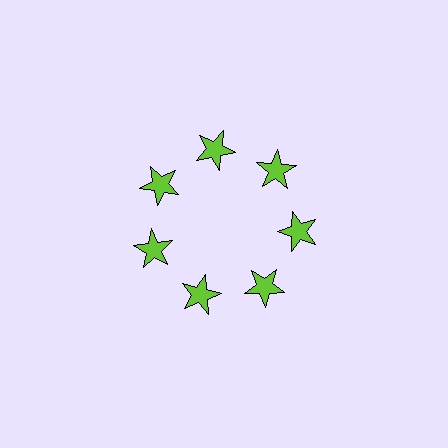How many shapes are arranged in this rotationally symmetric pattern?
There are 7 shapes, arranged in 7 groups of 1.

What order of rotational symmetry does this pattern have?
This pattern has 7-fold rotational symmetry.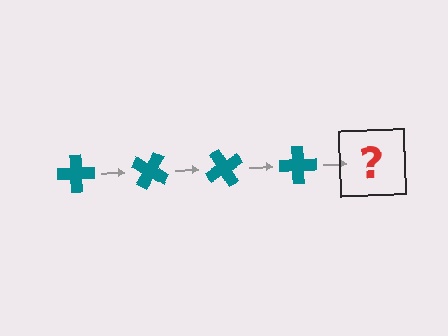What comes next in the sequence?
The next element should be a teal cross rotated 120 degrees.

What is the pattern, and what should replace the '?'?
The pattern is that the cross rotates 30 degrees each step. The '?' should be a teal cross rotated 120 degrees.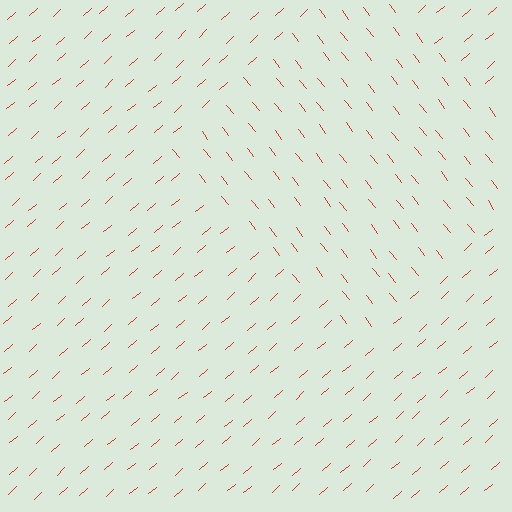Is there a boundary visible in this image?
Yes, there is a texture boundary formed by a change in line orientation.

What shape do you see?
I see a diamond.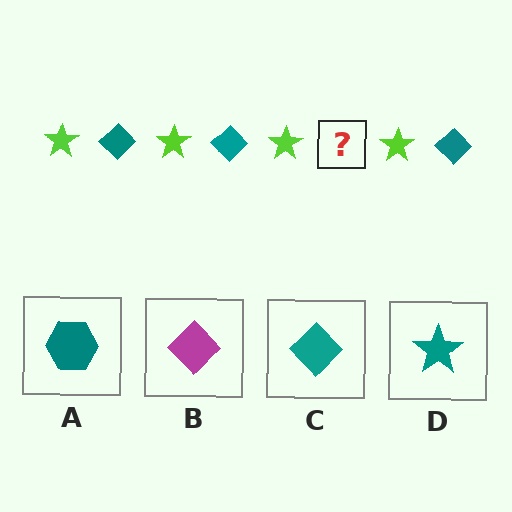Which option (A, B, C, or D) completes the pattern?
C.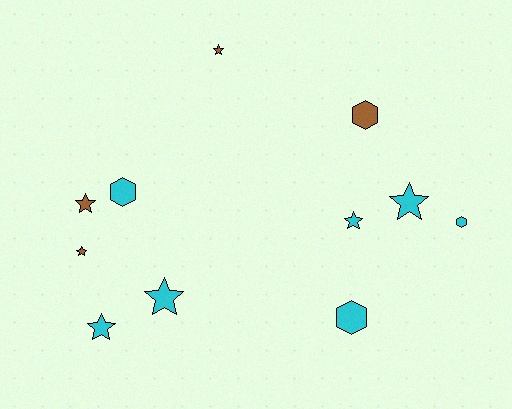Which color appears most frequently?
Cyan, with 7 objects.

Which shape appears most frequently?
Star, with 7 objects.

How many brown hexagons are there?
There is 1 brown hexagon.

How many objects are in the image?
There are 11 objects.